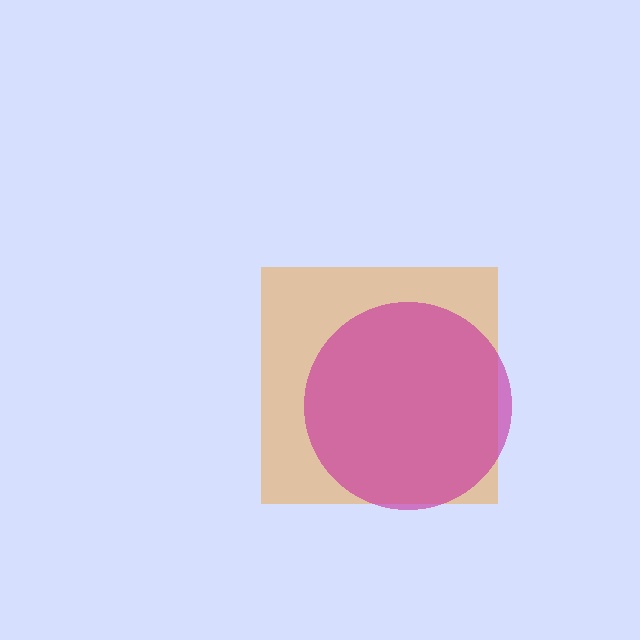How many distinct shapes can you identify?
There are 2 distinct shapes: an orange square, a magenta circle.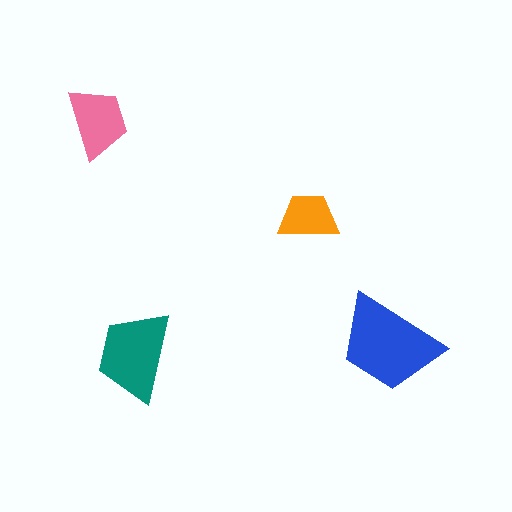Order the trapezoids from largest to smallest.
the blue one, the teal one, the pink one, the orange one.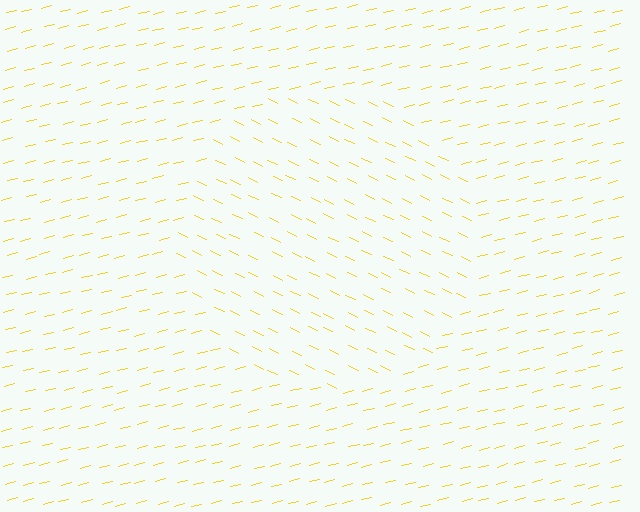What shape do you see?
I see a circle.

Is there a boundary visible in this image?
Yes, there is a texture boundary formed by a change in line orientation.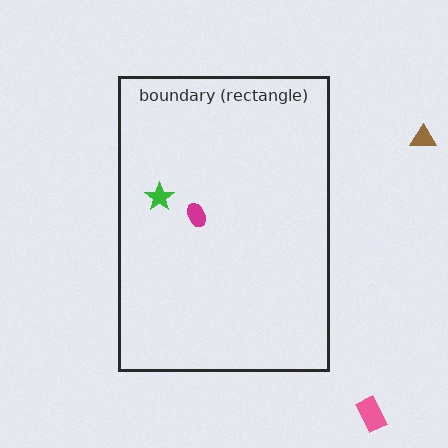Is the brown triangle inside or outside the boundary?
Outside.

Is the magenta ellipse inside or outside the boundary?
Inside.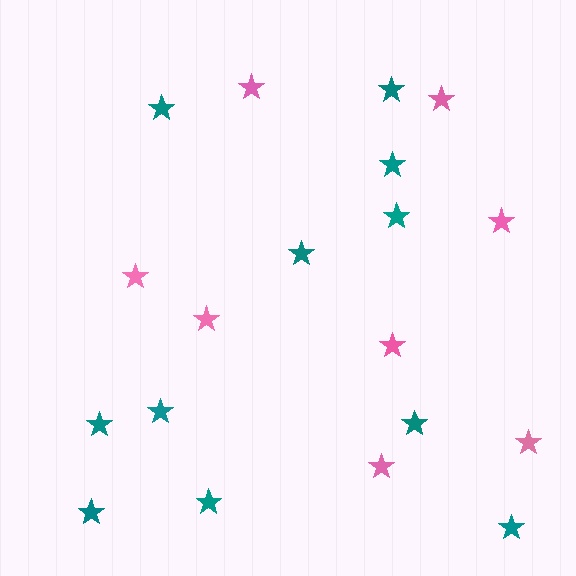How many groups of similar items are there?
There are 2 groups: one group of pink stars (8) and one group of teal stars (11).